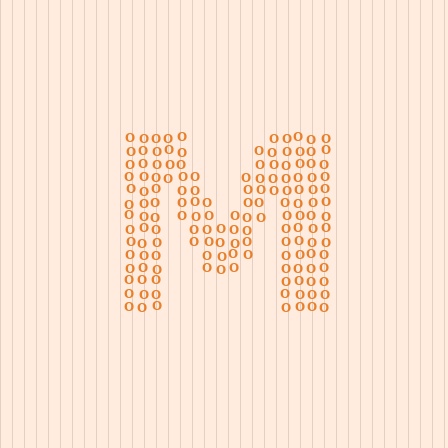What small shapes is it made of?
It is made of small letter O's.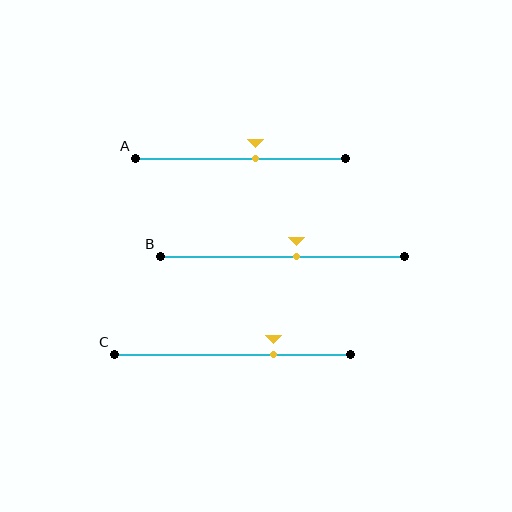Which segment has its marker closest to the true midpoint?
Segment B has its marker closest to the true midpoint.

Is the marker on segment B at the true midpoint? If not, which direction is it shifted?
No, the marker on segment B is shifted to the right by about 6% of the segment length.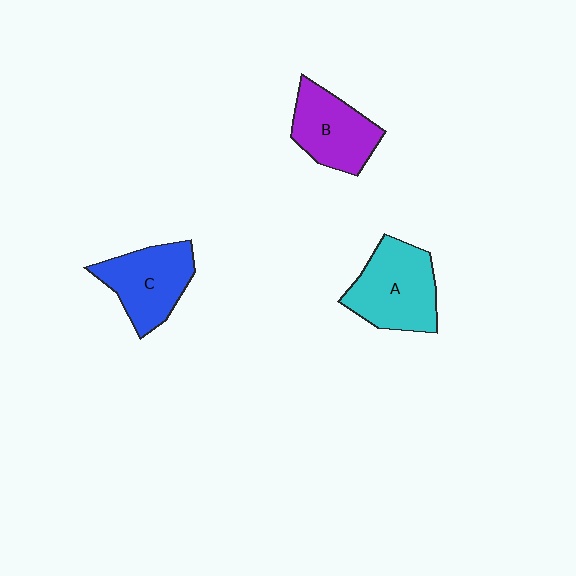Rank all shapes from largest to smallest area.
From largest to smallest: A (cyan), C (blue), B (purple).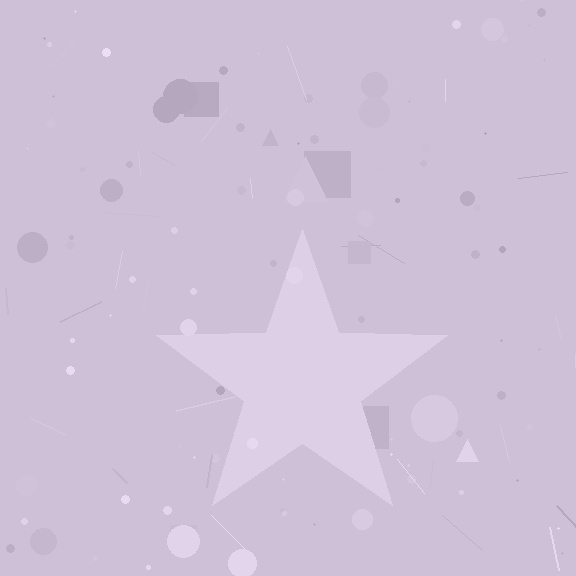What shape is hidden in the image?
A star is hidden in the image.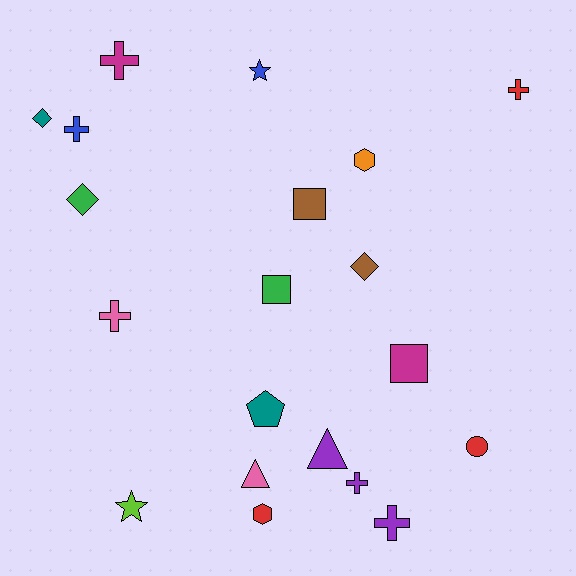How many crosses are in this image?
There are 6 crosses.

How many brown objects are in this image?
There are 2 brown objects.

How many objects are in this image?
There are 20 objects.